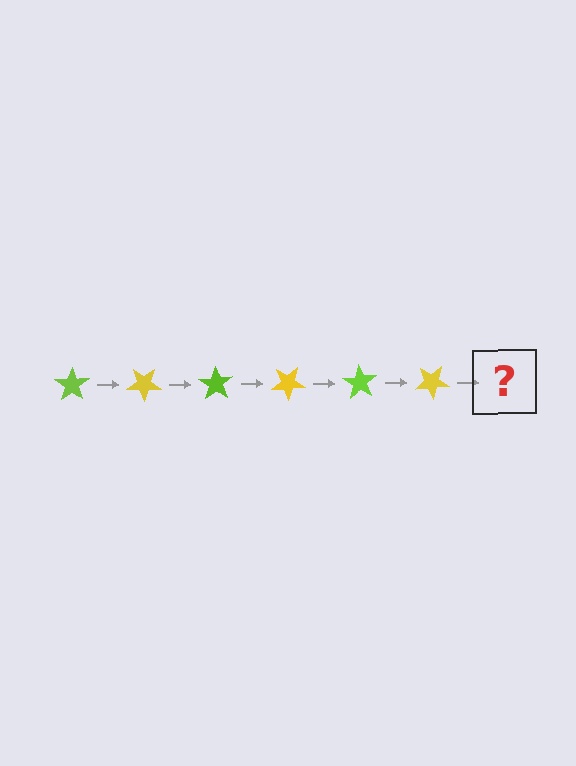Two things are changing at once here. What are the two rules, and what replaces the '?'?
The two rules are that it rotates 35 degrees each step and the color cycles through lime and yellow. The '?' should be a lime star, rotated 210 degrees from the start.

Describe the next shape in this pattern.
It should be a lime star, rotated 210 degrees from the start.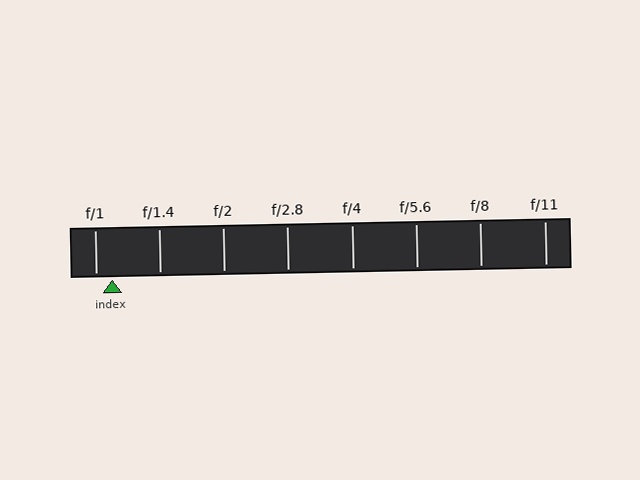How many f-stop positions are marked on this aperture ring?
There are 8 f-stop positions marked.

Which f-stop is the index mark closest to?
The index mark is closest to f/1.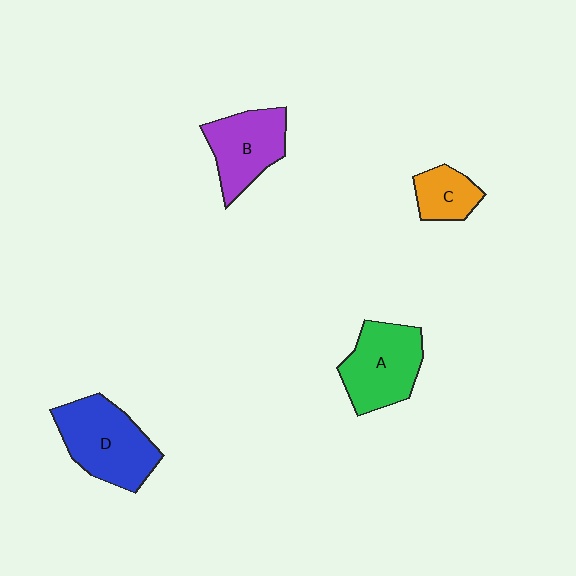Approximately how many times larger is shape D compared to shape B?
Approximately 1.3 times.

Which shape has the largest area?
Shape D (blue).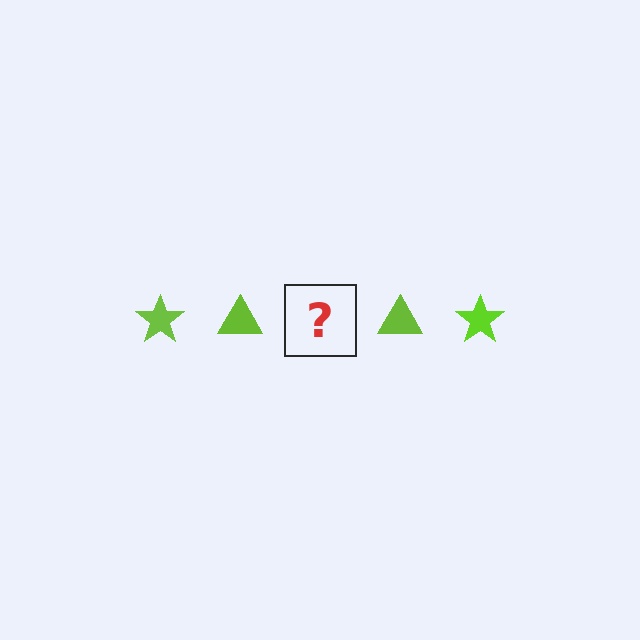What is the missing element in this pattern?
The missing element is a lime star.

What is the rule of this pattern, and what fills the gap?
The rule is that the pattern cycles through star, triangle shapes in lime. The gap should be filled with a lime star.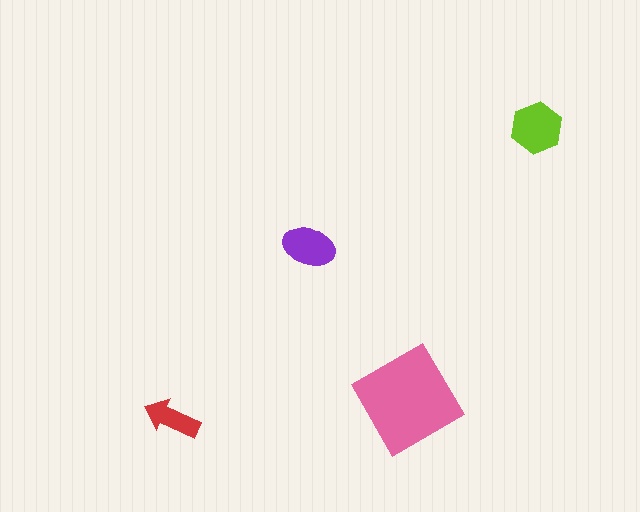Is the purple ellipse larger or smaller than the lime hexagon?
Smaller.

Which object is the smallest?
The red arrow.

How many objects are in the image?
There are 4 objects in the image.